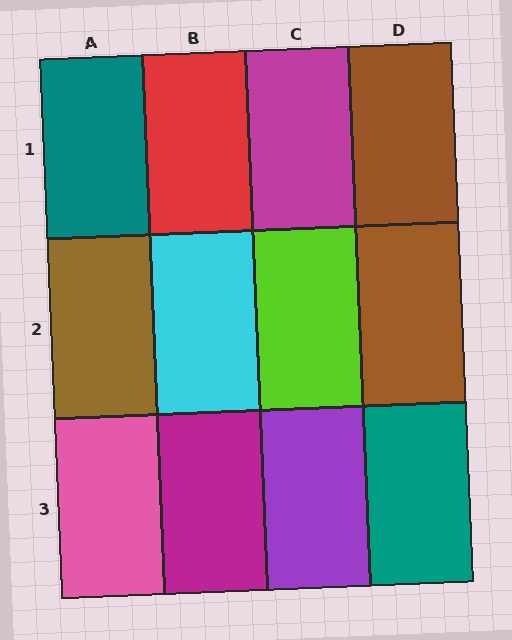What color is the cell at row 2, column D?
Brown.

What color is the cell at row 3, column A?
Pink.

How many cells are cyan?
1 cell is cyan.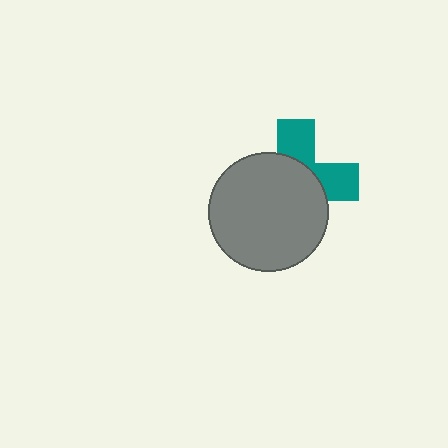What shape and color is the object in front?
The object in front is a gray circle.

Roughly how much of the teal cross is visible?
A small part of it is visible (roughly 37%).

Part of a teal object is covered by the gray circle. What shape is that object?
It is a cross.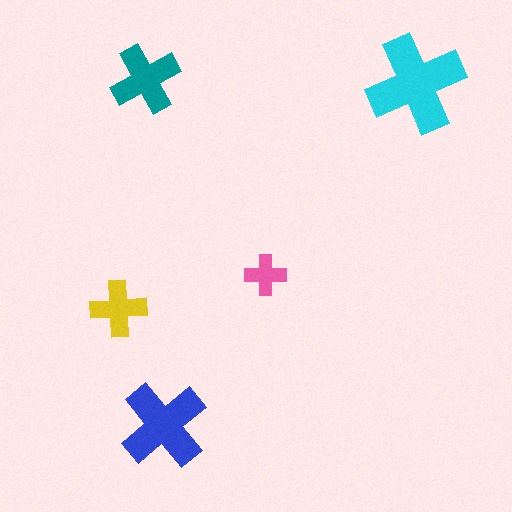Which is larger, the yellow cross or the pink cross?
The yellow one.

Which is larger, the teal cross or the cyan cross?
The cyan one.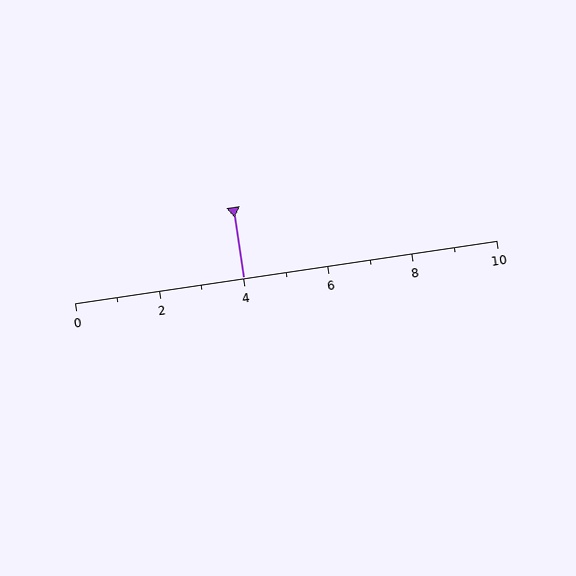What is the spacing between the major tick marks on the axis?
The major ticks are spaced 2 apart.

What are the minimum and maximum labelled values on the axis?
The axis runs from 0 to 10.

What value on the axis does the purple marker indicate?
The marker indicates approximately 4.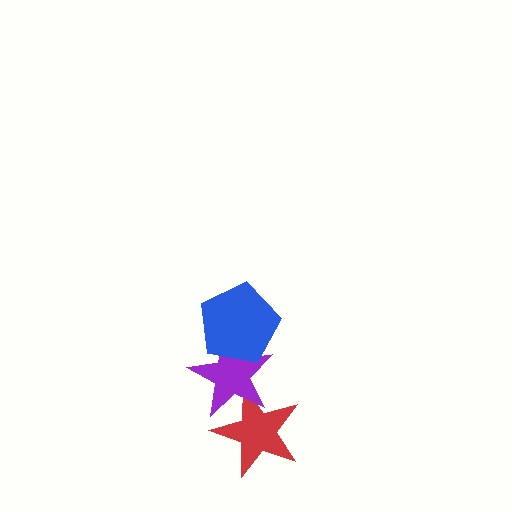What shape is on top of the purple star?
The blue pentagon is on top of the purple star.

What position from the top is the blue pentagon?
The blue pentagon is 1st from the top.